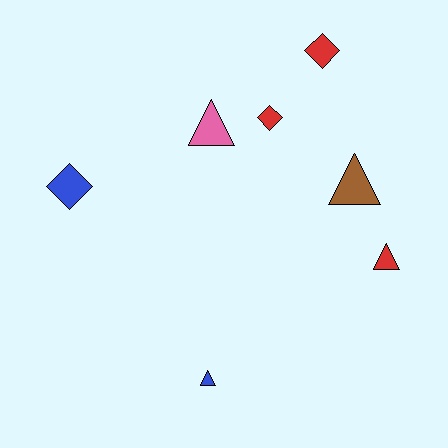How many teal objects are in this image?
There are no teal objects.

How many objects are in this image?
There are 7 objects.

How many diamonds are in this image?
There are 3 diamonds.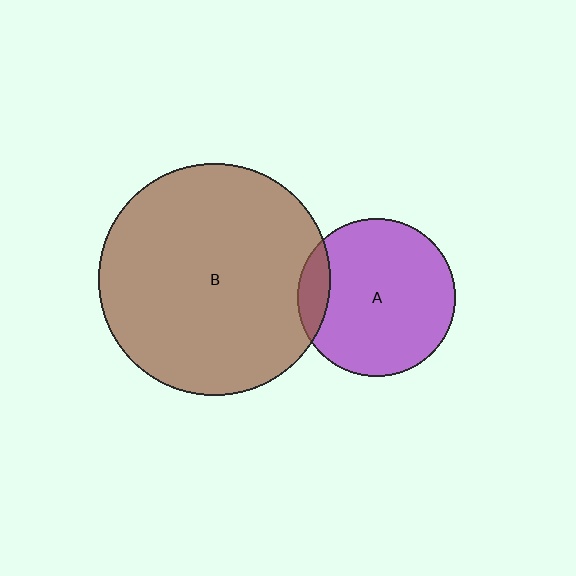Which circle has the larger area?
Circle B (brown).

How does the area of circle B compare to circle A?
Approximately 2.2 times.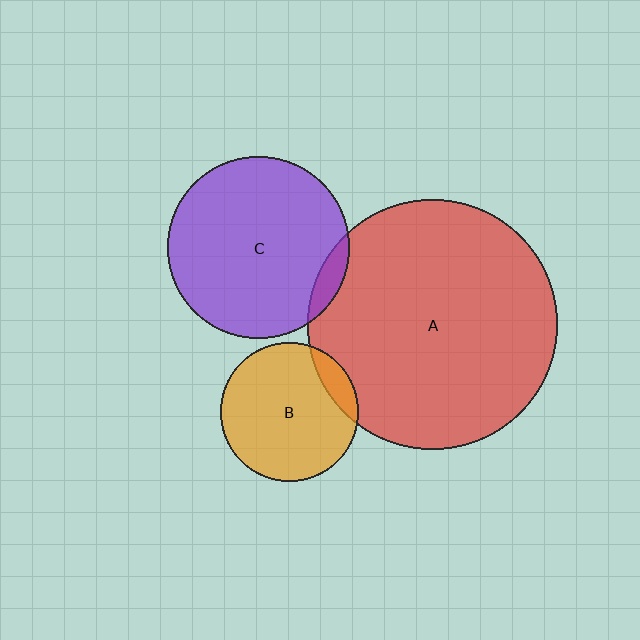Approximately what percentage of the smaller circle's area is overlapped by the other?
Approximately 10%.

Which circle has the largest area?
Circle A (red).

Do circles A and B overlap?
Yes.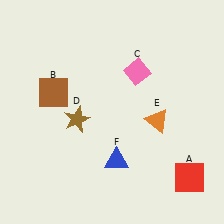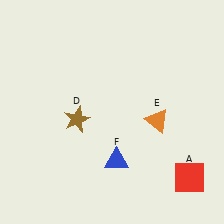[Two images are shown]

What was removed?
The brown square (B), the pink diamond (C) were removed in Image 2.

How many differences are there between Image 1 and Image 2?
There are 2 differences between the two images.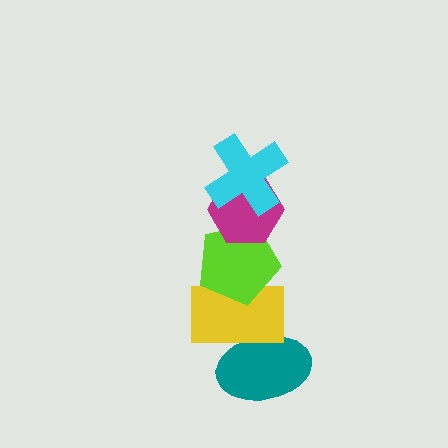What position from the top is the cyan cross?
The cyan cross is 1st from the top.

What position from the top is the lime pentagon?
The lime pentagon is 3rd from the top.